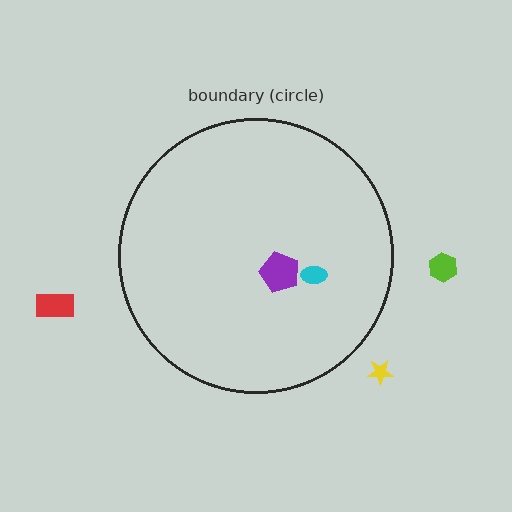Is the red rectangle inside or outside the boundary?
Outside.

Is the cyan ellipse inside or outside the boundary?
Inside.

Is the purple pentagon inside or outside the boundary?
Inside.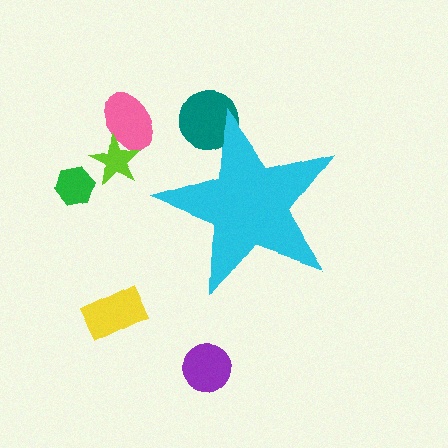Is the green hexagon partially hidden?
No, the green hexagon is fully visible.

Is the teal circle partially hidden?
Yes, the teal circle is partially hidden behind the cyan star.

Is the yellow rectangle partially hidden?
No, the yellow rectangle is fully visible.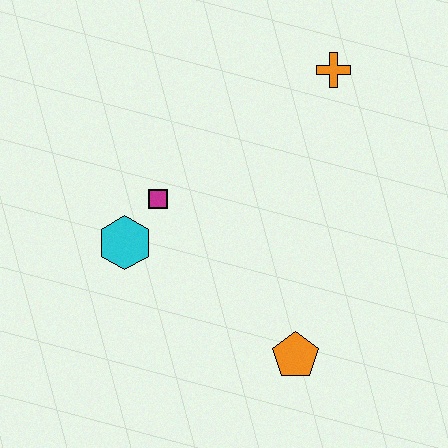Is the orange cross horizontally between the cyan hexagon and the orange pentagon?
No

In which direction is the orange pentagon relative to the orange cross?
The orange pentagon is below the orange cross.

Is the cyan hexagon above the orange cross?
No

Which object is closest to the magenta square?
The cyan hexagon is closest to the magenta square.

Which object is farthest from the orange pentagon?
The orange cross is farthest from the orange pentagon.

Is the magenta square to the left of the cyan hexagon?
No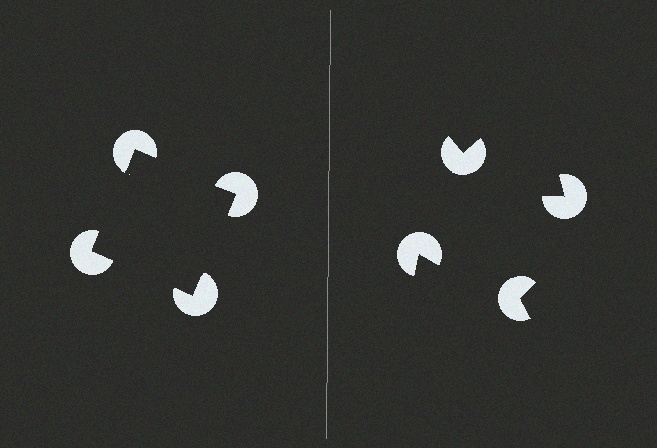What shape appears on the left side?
An illusory square.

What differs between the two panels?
The pac-man discs are positioned identically on both sides; only the wedge orientations differ. On the left they align to a square; on the right they are misaligned.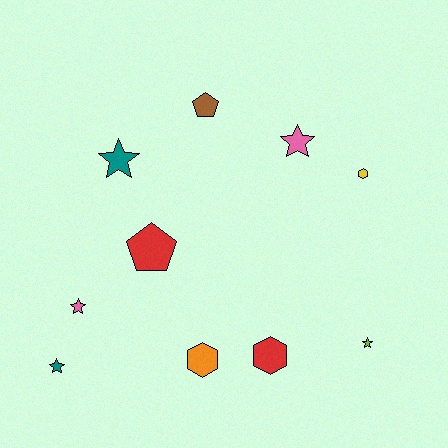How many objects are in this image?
There are 10 objects.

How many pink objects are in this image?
There are 2 pink objects.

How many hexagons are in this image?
There are 3 hexagons.